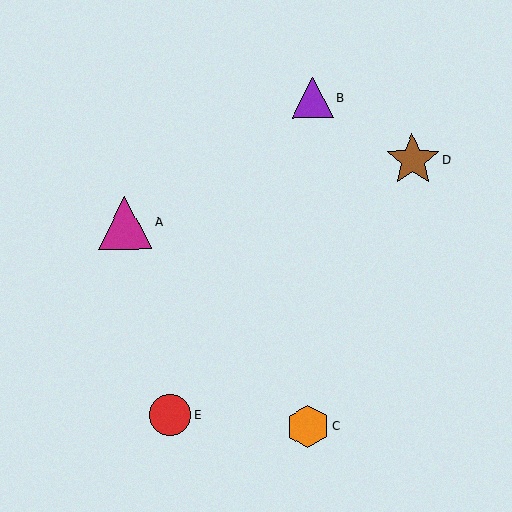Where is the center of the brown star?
The center of the brown star is at (413, 160).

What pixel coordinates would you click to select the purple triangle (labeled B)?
Click at (313, 98) to select the purple triangle B.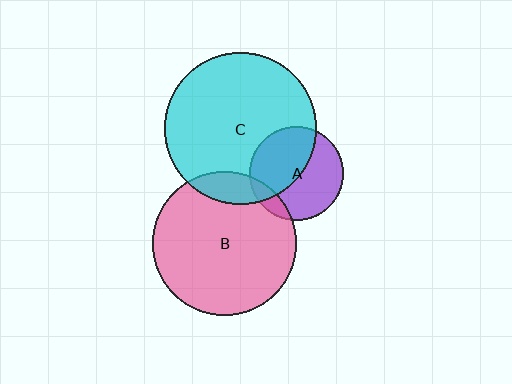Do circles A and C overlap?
Yes.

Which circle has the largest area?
Circle C (cyan).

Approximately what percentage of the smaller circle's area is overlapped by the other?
Approximately 50%.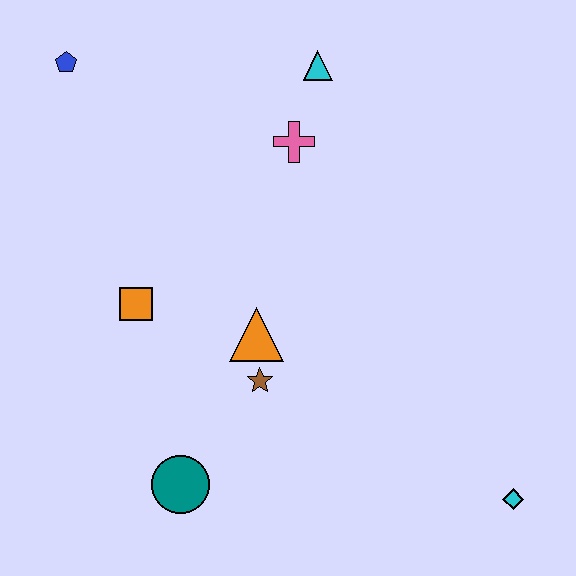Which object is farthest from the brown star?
The blue pentagon is farthest from the brown star.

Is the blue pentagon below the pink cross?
No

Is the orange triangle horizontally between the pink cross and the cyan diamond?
No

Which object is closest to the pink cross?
The cyan triangle is closest to the pink cross.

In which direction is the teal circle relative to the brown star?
The teal circle is below the brown star.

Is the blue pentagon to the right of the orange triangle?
No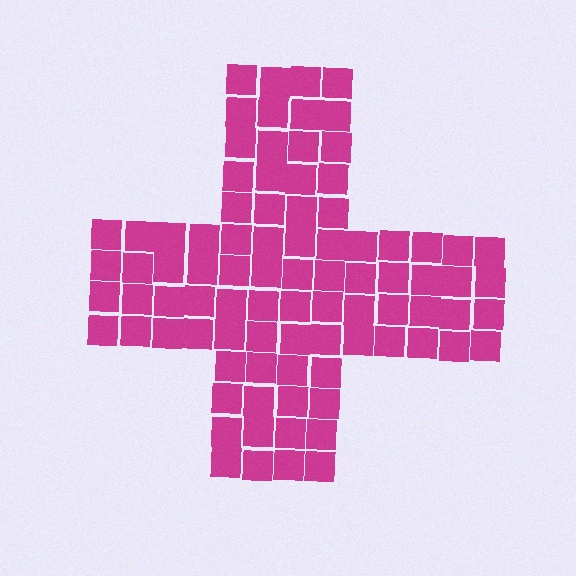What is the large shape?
The large shape is a cross.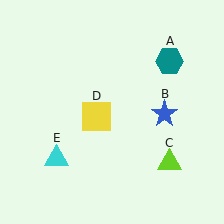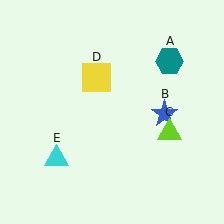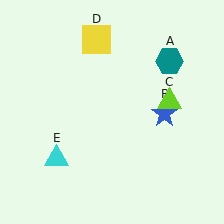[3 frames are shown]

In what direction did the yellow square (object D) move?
The yellow square (object D) moved up.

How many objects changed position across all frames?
2 objects changed position: lime triangle (object C), yellow square (object D).